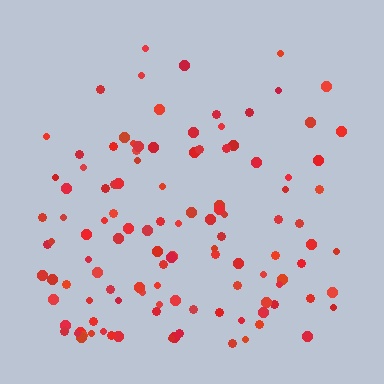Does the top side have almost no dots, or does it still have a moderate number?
Still a moderate number, just noticeably fewer than the bottom.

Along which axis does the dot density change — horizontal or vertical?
Vertical.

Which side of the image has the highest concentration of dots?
The bottom.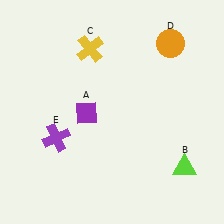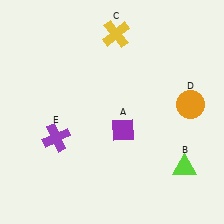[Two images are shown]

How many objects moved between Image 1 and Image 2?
3 objects moved between the two images.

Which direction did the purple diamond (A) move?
The purple diamond (A) moved right.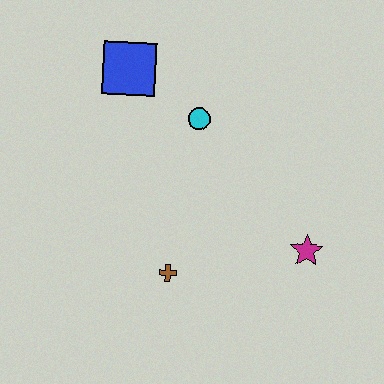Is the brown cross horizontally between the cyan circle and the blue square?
Yes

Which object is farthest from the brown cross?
The blue square is farthest from the brown cross.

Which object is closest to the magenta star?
The brown cross is closest to the magenta star.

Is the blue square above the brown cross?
Yes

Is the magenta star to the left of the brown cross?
No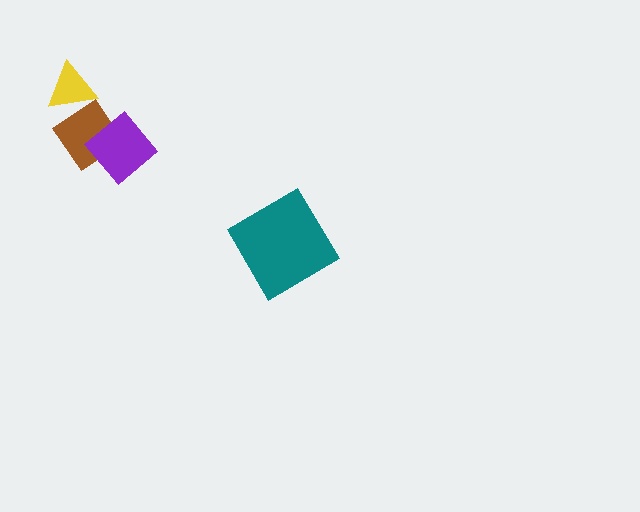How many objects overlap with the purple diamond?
1 object overlaps with the purple diamond.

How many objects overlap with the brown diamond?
1 object overlaps with the brown diamond.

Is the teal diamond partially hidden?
No, no other shape covers it.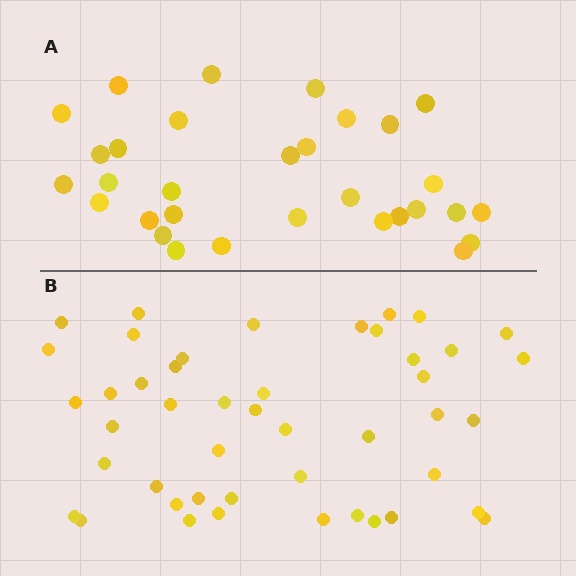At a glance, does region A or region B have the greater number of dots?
Region B (the bottom region) has more dots.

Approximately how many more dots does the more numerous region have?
Region B has approximately 15 more dots than region A.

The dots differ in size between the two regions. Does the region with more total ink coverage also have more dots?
No. Region A has more total ink coverage because its dots are larger, but region B actually contains more individual dots. Total area can be misleading — the number of items is what matters here.